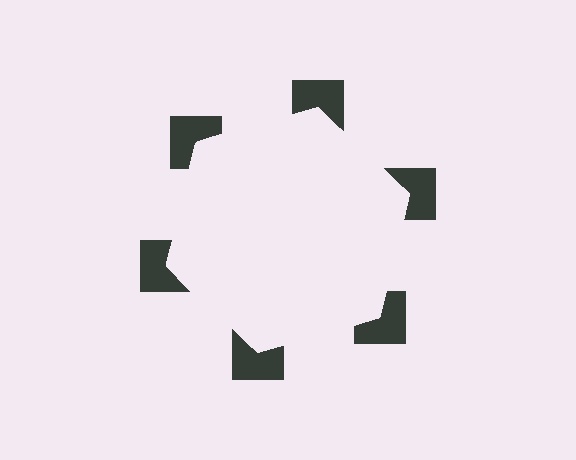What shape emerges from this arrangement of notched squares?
An illusory hexagon — its edges are inferred from the aligned wedge cuts in the notched squares, not physically drawn.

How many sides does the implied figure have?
6 sides.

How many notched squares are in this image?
There are 6 — one at each vertex of the illusory hexagon.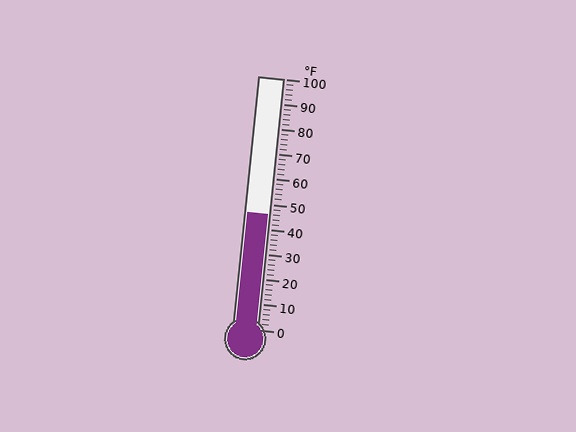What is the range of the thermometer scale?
The thermometer scale ranges from 0°F to 100°F.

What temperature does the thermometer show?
The thermometer shows approximately 46°F.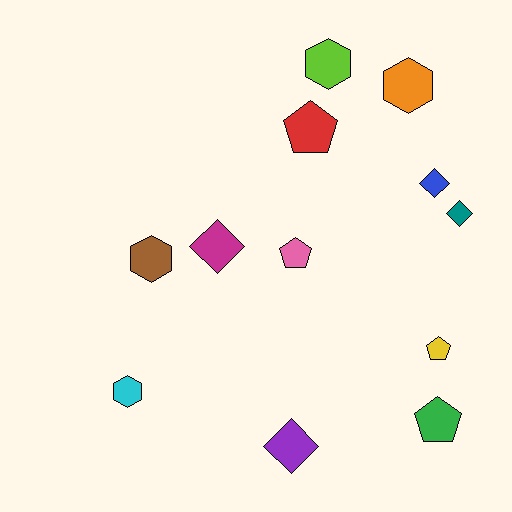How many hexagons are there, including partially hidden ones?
There are 4 hexagons.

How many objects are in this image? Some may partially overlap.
There are 12 objects.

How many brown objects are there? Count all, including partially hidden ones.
There is 1 brown object.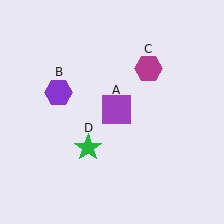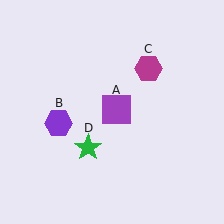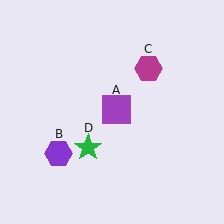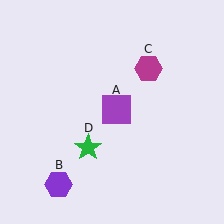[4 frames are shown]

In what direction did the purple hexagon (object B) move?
The purple hexagon (object B) moved down.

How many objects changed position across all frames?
1 object changed position: purple hexagon (object B).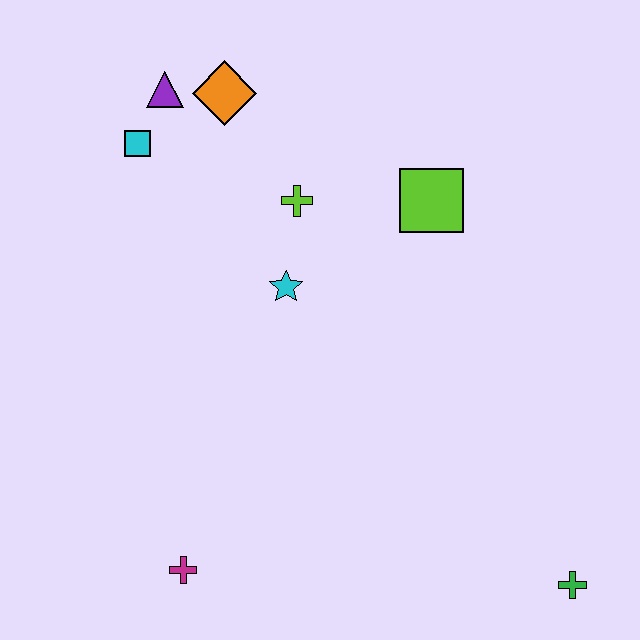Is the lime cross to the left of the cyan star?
No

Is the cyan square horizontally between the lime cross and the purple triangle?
No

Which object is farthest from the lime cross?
The green cross is farthest from the lime cross.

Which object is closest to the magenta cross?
The cyan star is closest to the magenta cross.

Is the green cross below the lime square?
Yes